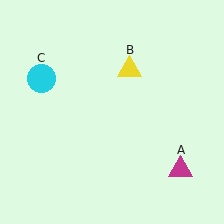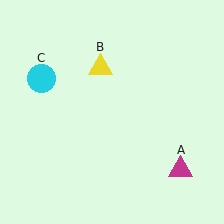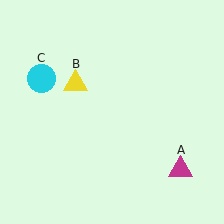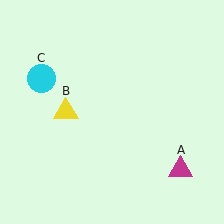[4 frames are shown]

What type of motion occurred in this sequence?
The yellow triangle (object B) rotated counterclockwise around the center of the scene.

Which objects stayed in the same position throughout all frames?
Magenta triangle (object A) and cyan circle (object C) remained stationary.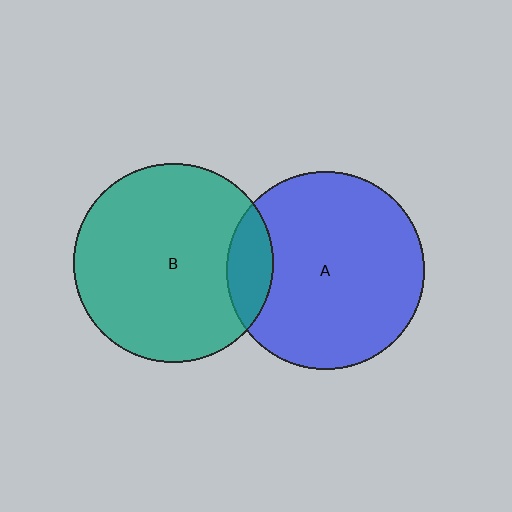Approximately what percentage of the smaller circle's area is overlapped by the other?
Approximately 15%.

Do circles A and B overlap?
Yes.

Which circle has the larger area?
Circle B (teal).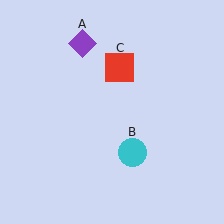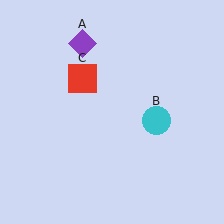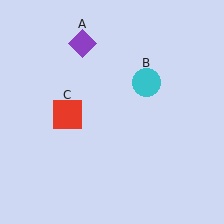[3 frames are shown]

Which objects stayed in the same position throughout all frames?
Purple diamond (object A) remained stationary.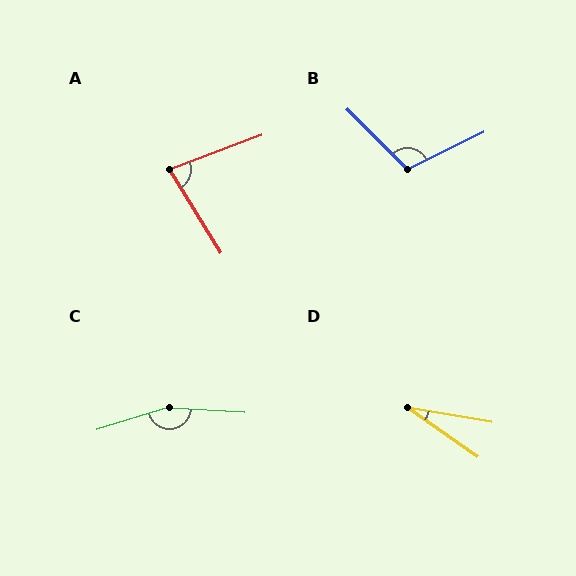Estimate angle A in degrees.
Approximately 79 degrees.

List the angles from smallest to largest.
D (25°), A (79°), B (109°), C (160°).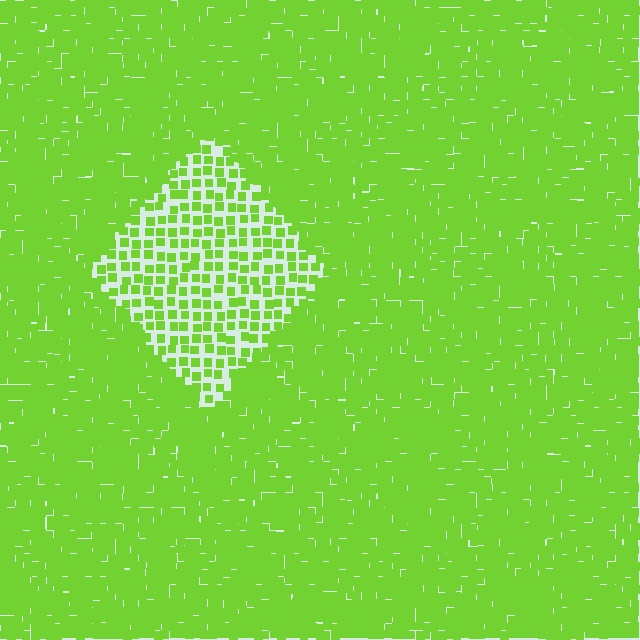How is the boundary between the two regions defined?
The boundary is defined by a change in element density (approximately 2.4x ratio). All elements are the same color, size, and shape.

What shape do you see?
I see a diamond.